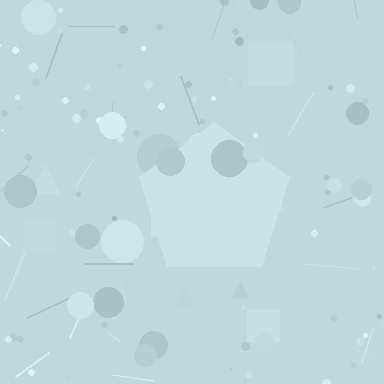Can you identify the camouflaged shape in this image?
The camouflaged shape is a pentagon.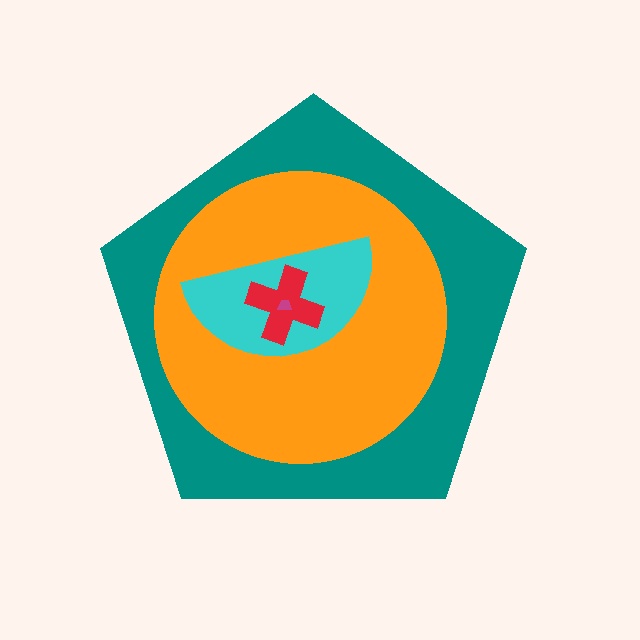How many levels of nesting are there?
5.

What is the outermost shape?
The teal pentagon.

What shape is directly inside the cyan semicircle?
The red cross.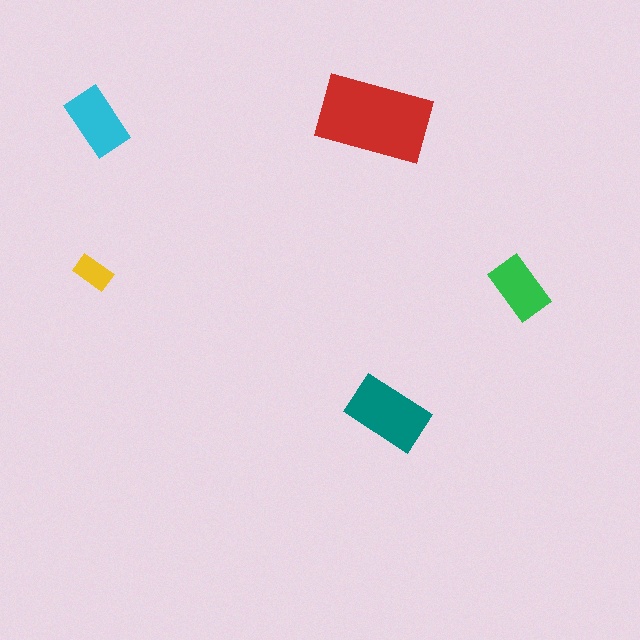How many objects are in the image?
There are 5 objects in the image.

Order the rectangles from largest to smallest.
the red one, the teal one, the cyan one, the green one, the yellow one.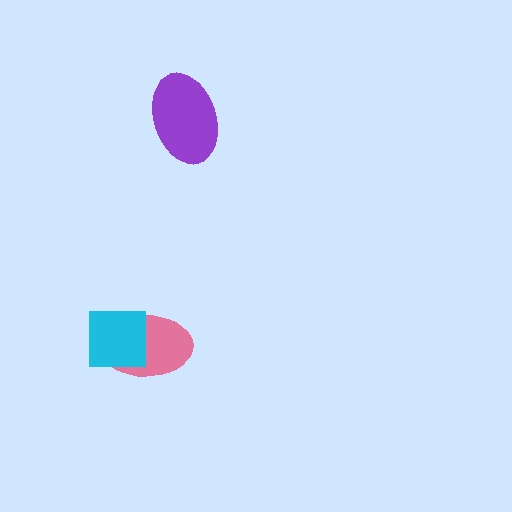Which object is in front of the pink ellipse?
The cyan square is in front of the pink ellipse.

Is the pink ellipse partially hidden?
Yes, it is partially covered by another shape.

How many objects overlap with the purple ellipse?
0 objects overlap with the purple ellipse.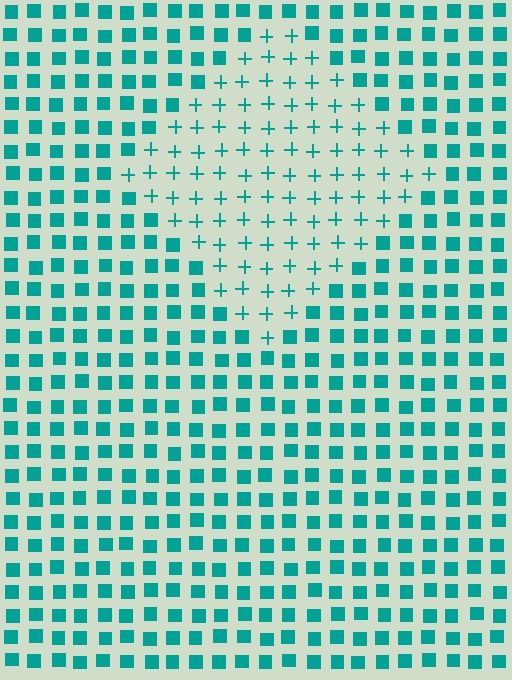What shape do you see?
I see a diamond.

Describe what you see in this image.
The image is filled with small teal elements arranged in a uniform grid. A diamond-shaped region contains plus signs, while the surrounding area contains squares. The boundary is defined purely by the change in element shape.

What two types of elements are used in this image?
The image uses plus signs inside the diamond region and squares outside it.